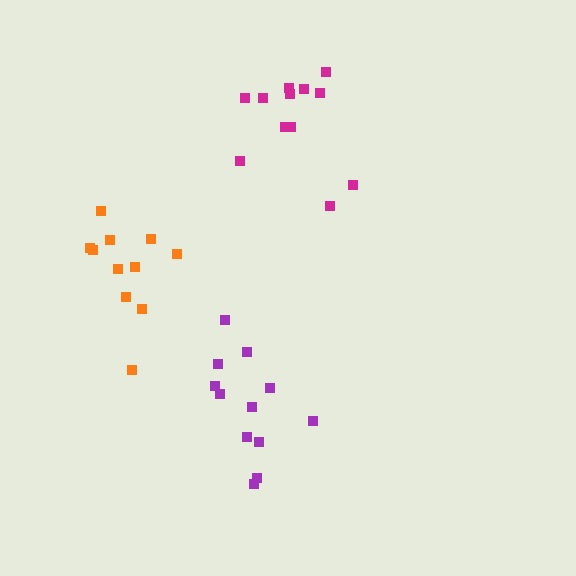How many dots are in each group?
Group 1: 12 dots, Group 2: 12 dots, Group 3: 11 dots (35 total).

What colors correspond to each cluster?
The clusters are colored: purple, magenta, orange.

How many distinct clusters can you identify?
There are 3 distinct clusters.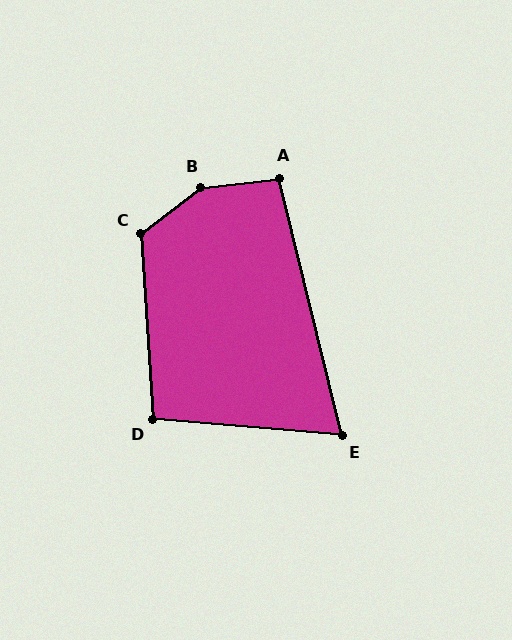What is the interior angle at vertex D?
Approximately 98 degrees (obtuse).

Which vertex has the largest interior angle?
B, at approximately 149 degrees.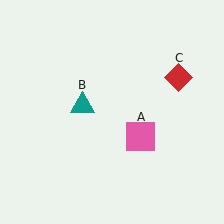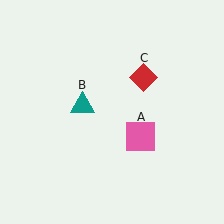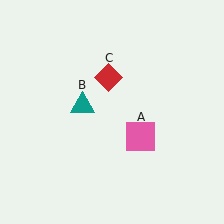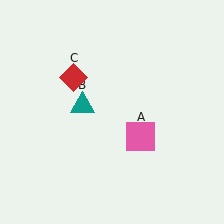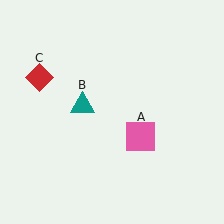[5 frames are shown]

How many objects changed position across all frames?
1 object changed position: red diamond (object C).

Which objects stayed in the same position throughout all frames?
Pink square (object A) and teal triangle (object B) remained stationary.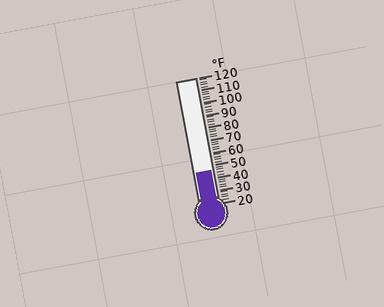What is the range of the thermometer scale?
The thermometer scale ranges from 20°F to 120°F.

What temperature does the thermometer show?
The thermometer shows approximately 46°F.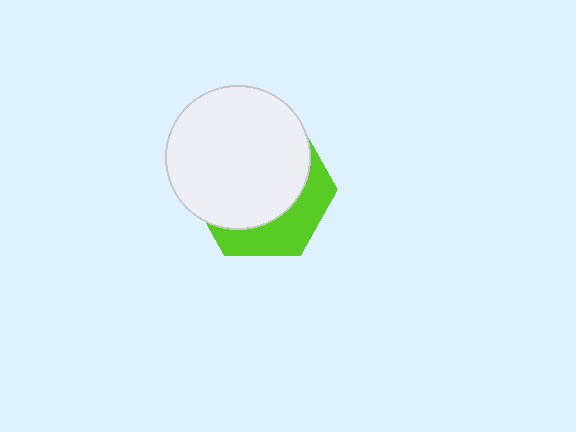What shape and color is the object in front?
The object in front is a white circle.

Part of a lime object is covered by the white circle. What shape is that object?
It is a hexagon.